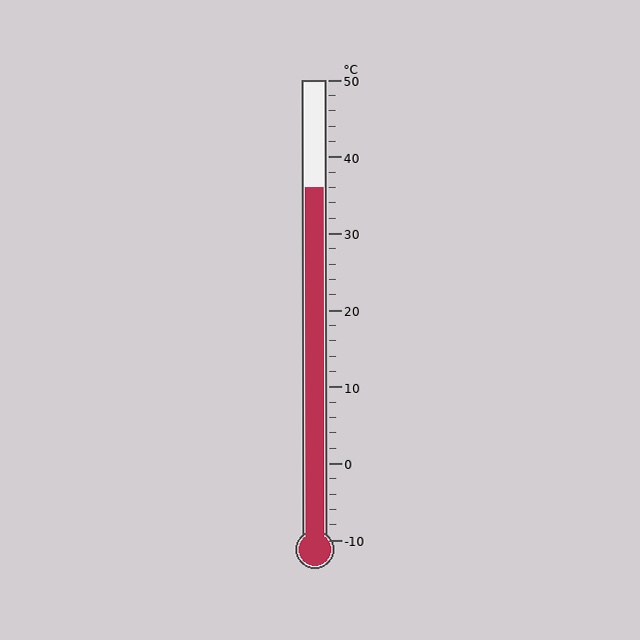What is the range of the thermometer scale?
The thermometer scale ranges from -10°C to 50°C.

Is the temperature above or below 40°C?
The temperature is below 40°C.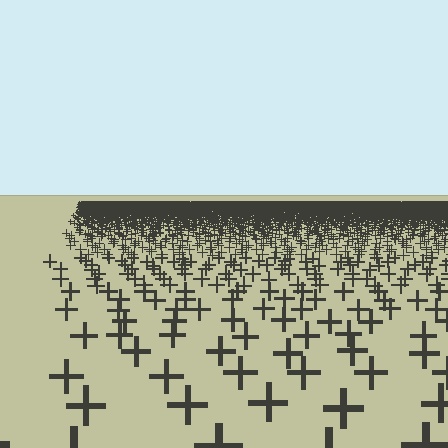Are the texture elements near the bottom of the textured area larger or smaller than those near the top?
Larger. Near the bottom, elements are closer to the viewer and appear at a bigger on-screen size.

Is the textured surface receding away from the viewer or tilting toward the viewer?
The surface is receding away from the viewer. Texture elements get smaller and denser toward the top.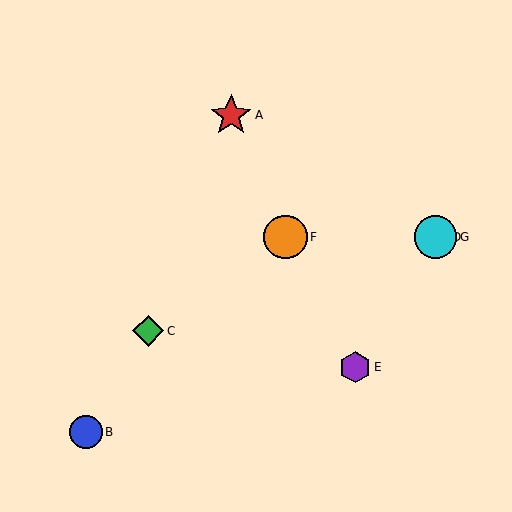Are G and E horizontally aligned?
No, G is at y≈237 and E is at y≈367.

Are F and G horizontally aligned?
Yes, both are at y≈237.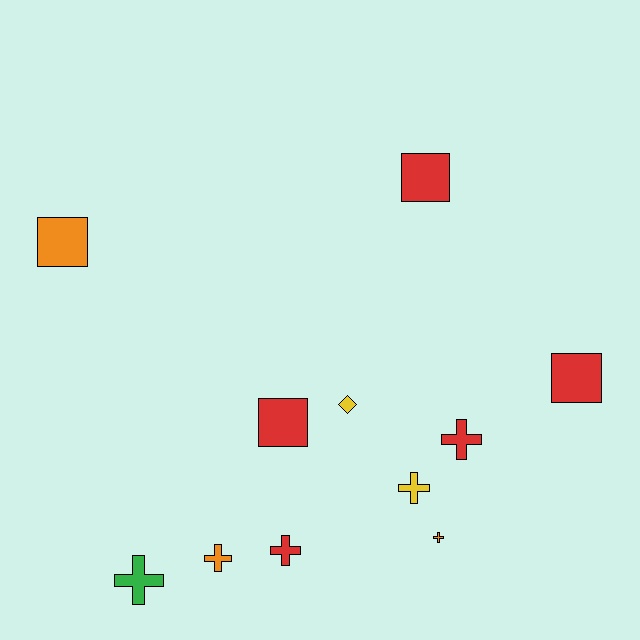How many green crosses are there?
There is 1 green cross.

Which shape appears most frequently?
Cross, with 6 objects.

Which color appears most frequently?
Red, with 5 objects.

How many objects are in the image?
There are 11 objects.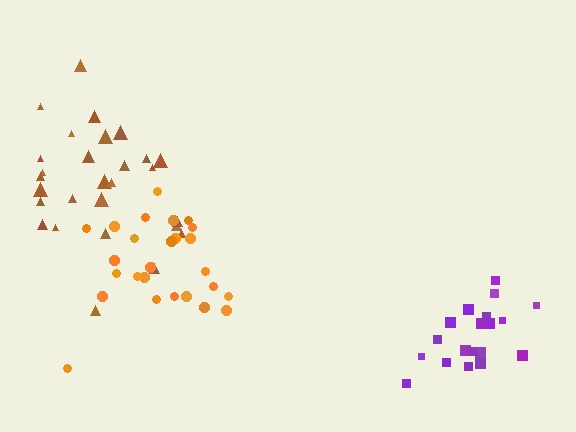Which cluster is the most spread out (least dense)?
Brown.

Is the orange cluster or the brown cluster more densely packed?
Orange.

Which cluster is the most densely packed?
Purple.